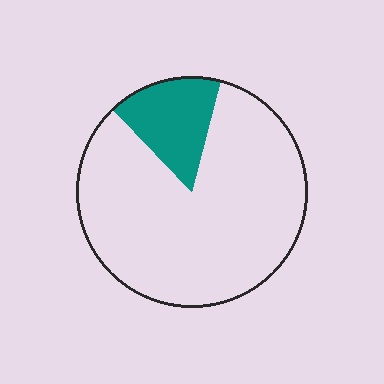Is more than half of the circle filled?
No.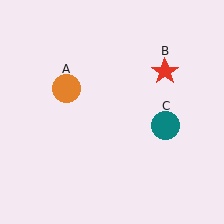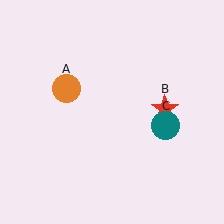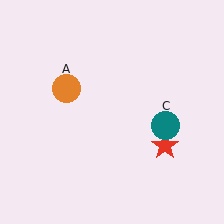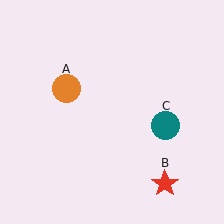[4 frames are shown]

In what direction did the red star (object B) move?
The red star (object B) moved down.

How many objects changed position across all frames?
1 object changed position: red star (object B).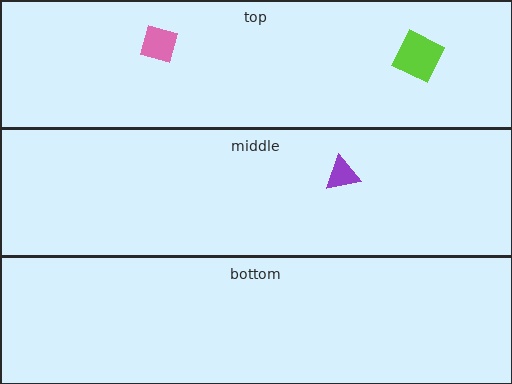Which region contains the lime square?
The top region.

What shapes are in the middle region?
The purple triangle.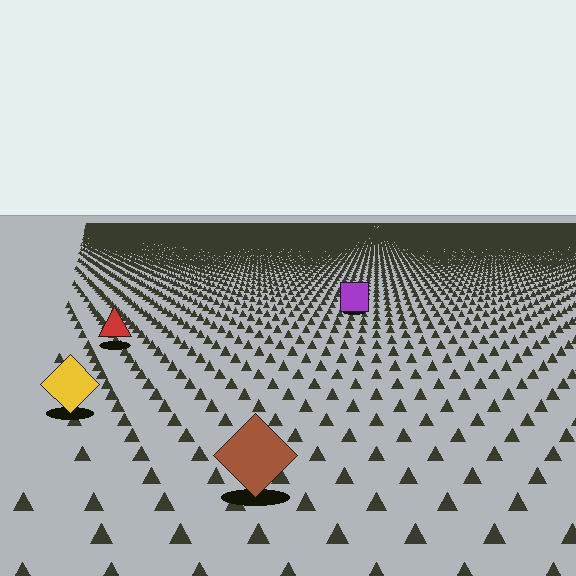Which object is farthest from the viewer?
The purple square is farthest from the viewer. It appears smaller and the ground texture around it is denser.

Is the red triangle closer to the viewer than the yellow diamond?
No. The yellow diamond is closer — you can tell from the texture gradient: the ground texture is coarser near it.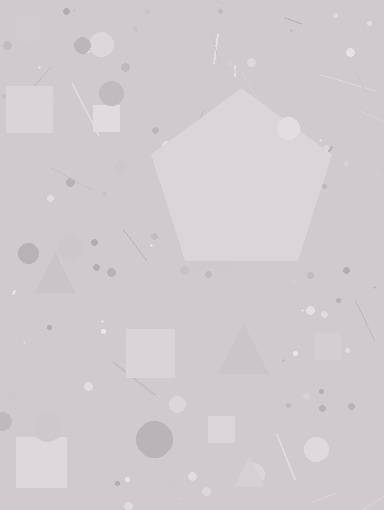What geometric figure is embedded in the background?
A pentagon is embedded in the background.